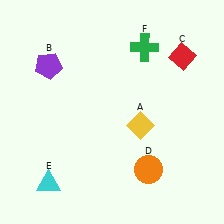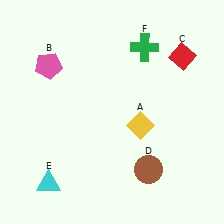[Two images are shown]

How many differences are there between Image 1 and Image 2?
There are 2 differences between the two images.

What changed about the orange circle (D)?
In Image 1, D is orange. In Image 2, it changed to brown.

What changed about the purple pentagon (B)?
In Image 1, B is purple. In Image 2, it changed to pink.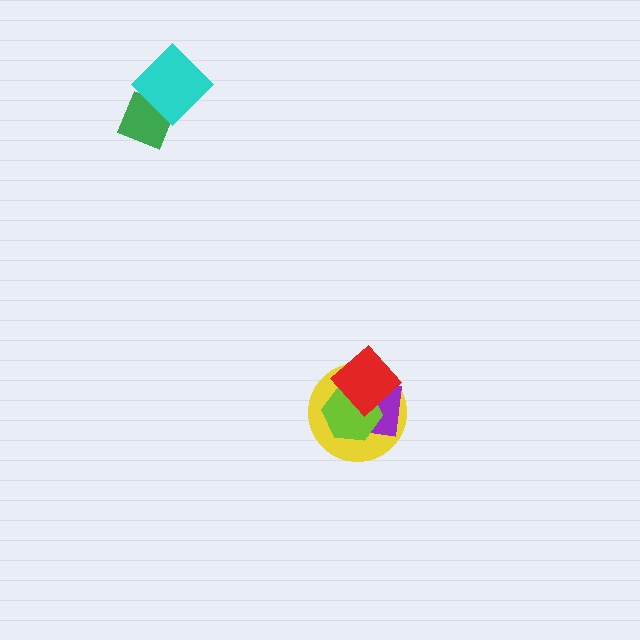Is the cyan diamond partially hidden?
No, no other shape covers it.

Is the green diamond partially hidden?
Yes, it is partially covered by another shape.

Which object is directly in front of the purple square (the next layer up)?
The lime hexagon is directly in front of the purple square.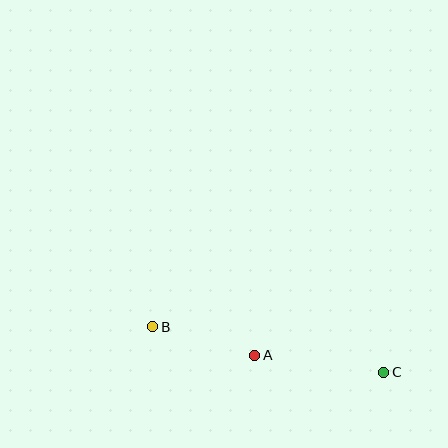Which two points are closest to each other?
Points A and B are closest to each other.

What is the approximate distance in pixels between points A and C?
The distance between A and C is approximately 130 pixels.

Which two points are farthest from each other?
Points B and C are farthest from each other.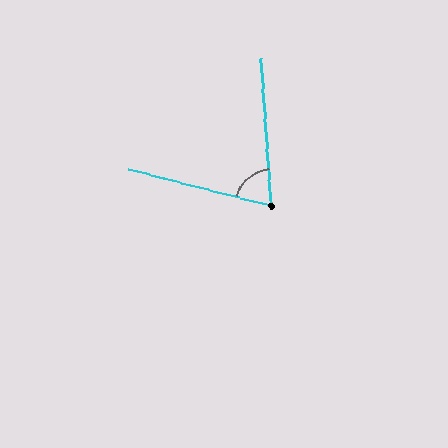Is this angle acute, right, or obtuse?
It is acute.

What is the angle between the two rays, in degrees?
Approximately 72 degrees.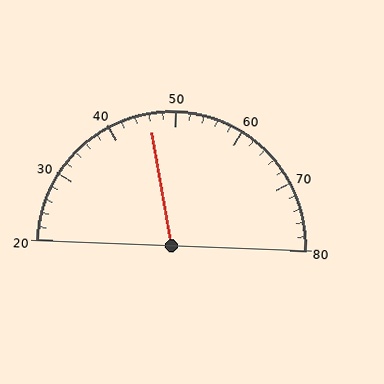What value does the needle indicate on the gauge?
The needle indicates approximately 46.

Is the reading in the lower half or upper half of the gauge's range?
The reading is in the lower half of the range (20 to 80).